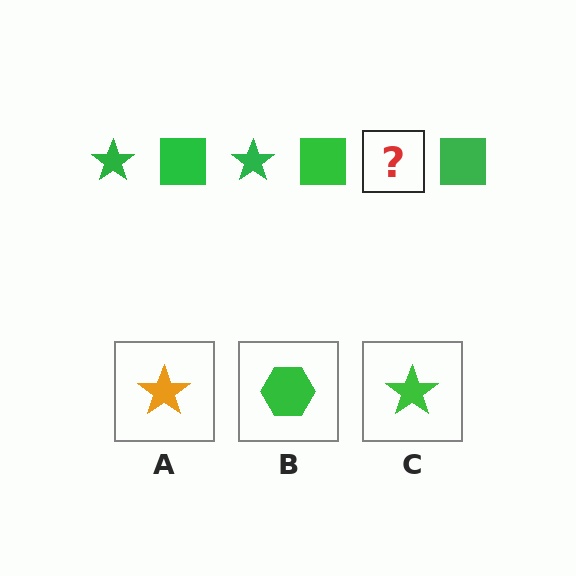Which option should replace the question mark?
Option C.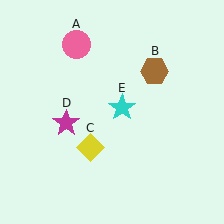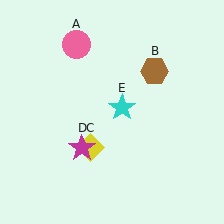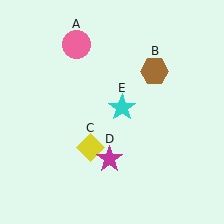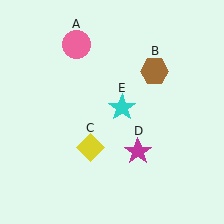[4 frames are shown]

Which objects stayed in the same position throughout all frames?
Pink circle (object A) and brown hexagon (object B) and yellow diamond (object C) and cyan star (object E) remained stationary.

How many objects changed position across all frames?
1 object changed position: magenta star (object D).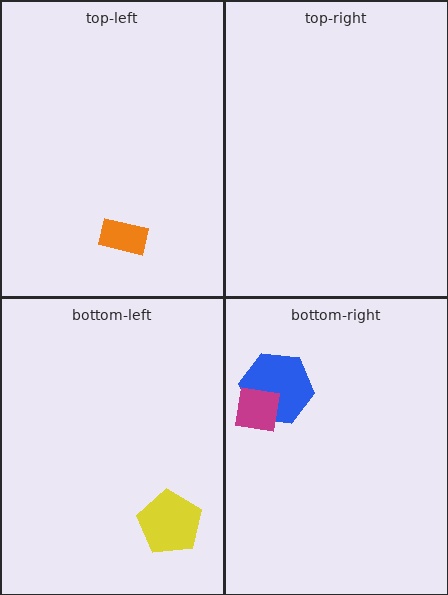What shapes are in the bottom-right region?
The blue hexagon, the magenta square.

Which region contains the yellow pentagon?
The bottom-left region.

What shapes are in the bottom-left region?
The yellow pentagon.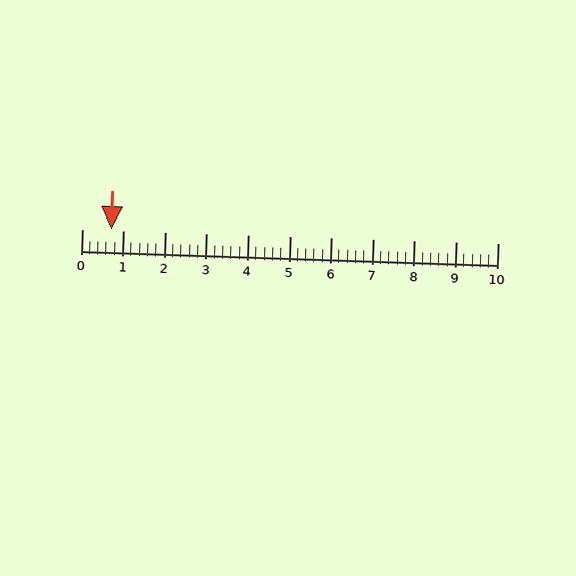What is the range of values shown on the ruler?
The ruler shows values from 0 to 10.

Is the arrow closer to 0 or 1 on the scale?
The arrow is closer to 1.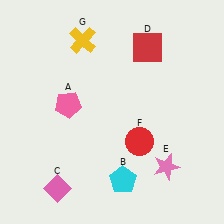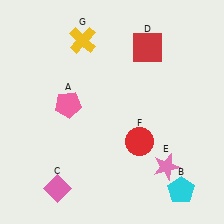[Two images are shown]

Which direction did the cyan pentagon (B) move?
The cyan pentagon (B) moved right.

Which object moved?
The cyan pentagon (B) moved right.